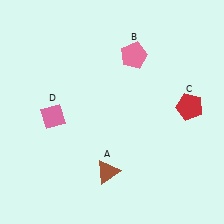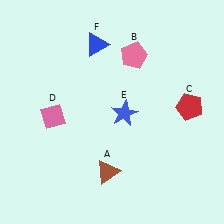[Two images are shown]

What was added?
A blue star (E), a blue triangle (F) were added in Image 2.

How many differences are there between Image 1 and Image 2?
There are 2 differences between the two images.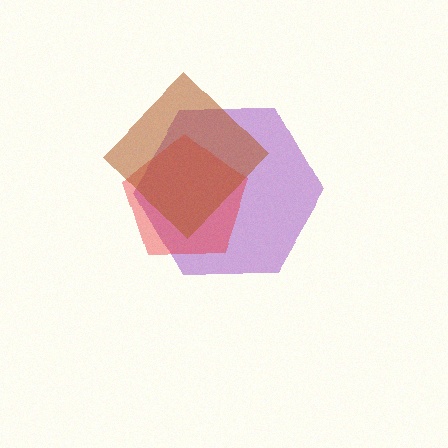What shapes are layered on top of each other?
The layered shapes are: a purple hexagon, a red pentagon, a brown diamond.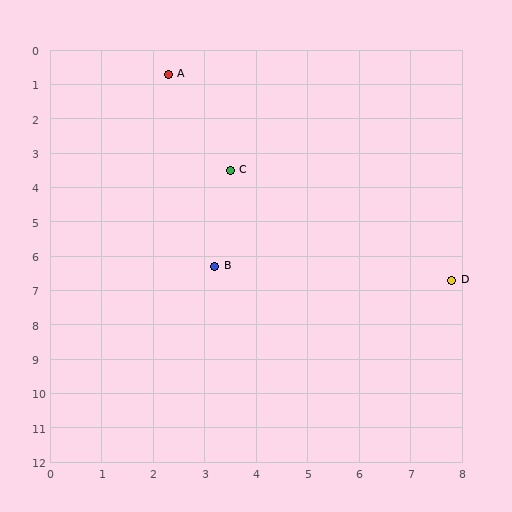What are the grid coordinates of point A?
Point A is at approximately (2.3, 0.7).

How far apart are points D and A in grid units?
Points D and A are about 8.1 grid units apart.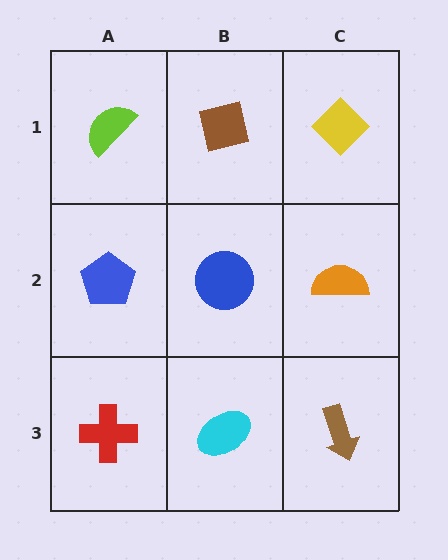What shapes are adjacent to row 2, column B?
A brown square (row 1, column B), a cyan ellipse (row 3, column B), a blue pentagon (row 2, column A), an orange semicircle (row 2, column C).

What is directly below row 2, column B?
A cyan ellipse.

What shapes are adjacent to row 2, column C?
A yellow diamond (row 1, column C), a brown arrow (row 3, column C), a blue circle (row 2, column B).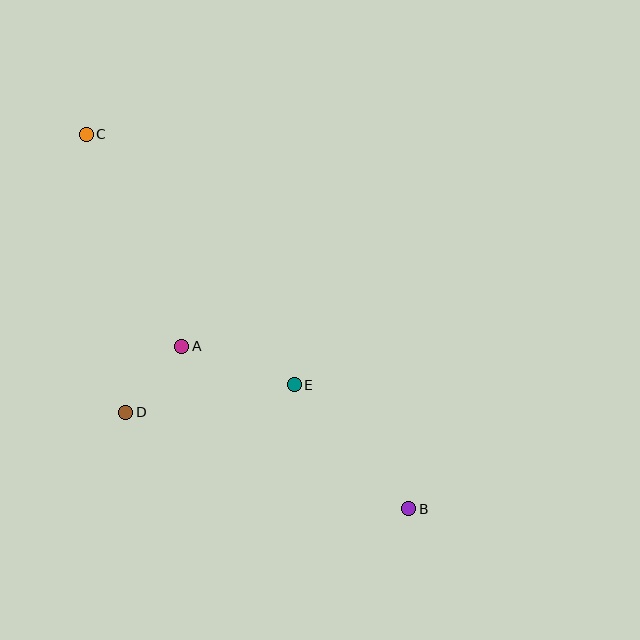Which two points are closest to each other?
Points A and D are closest to each other.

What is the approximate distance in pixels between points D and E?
The distance between D and E is approximately 171 pixels.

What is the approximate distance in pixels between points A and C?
The distance between A and C is approximately 233 pixels.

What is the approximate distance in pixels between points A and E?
The distance between A and E is approximately 119 pixels.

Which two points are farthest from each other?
Points B and C are farthest from each other.